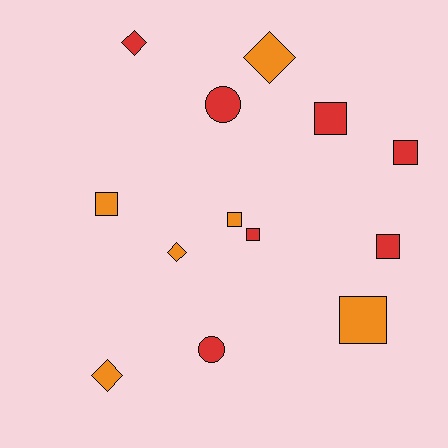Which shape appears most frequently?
Square, with 7 objects.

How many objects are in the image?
There are 13 objects.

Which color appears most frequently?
Red, with 7 objects.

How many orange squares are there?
There are 3 orange squares.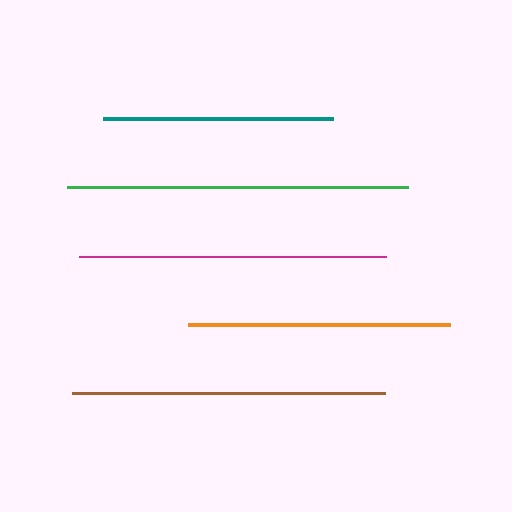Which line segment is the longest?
The green line is the longest at approximately 341 pixels.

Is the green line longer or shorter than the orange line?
The green line is longer than the orange line.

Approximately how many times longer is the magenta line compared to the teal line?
The magenta line is approximately 1.3 times the length of the teal line.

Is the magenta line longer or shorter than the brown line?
The brown line is longer than the magenta line.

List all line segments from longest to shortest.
From longest to shortest: green, brown, magenta, orange, teal.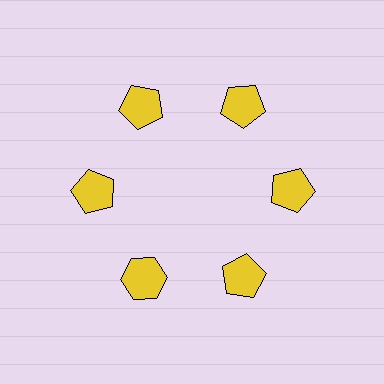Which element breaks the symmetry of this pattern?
The yellow hexagon at roughly the 7 o'clock position breaks the symmetry. All other shapes are yellow pentagons.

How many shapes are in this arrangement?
There are 6 shapes arranged in a ring pattern.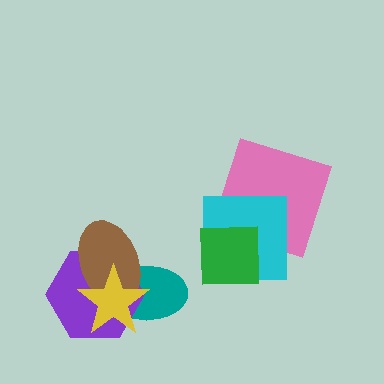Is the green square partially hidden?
No, no other shape covers it.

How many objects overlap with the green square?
2 objects overlap with the green square.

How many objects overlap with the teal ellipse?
3 objects overlap with the teal ellipse.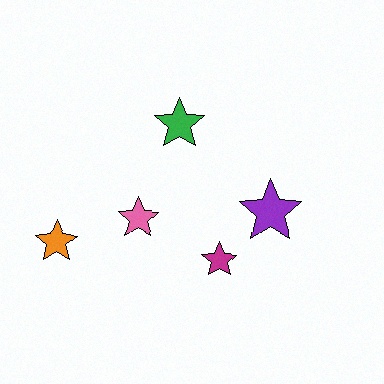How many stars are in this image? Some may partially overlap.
There are 5 stars.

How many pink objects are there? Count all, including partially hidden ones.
There is 1 pink object.